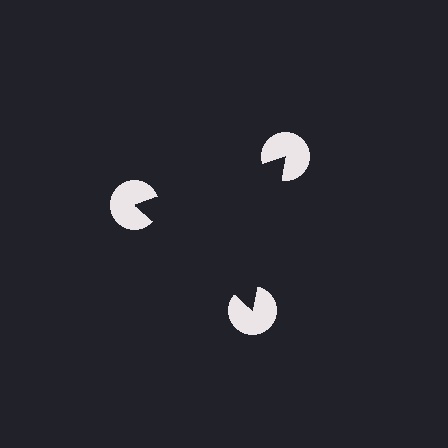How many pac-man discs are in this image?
There are 3 — one at each vertex of the illusory triangle.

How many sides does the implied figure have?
3 sides.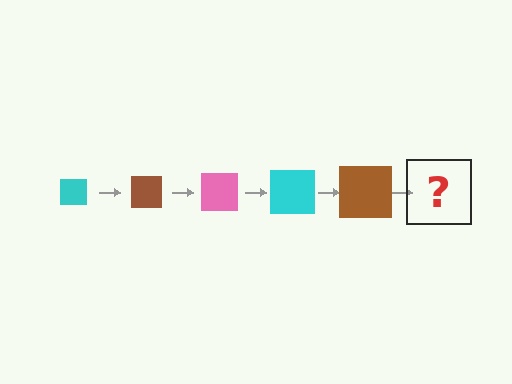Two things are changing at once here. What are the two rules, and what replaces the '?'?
The two rules are that the square grows larger each step and the color cycles through cyan, brown, and pink. The '?' should be a pink square, larger than the previous one.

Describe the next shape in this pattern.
It should be a pink square, larger than the previous one.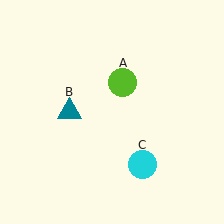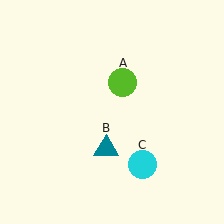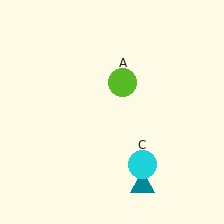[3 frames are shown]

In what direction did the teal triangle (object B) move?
The teal triangle (object B) moved down and to the right.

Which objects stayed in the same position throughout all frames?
Lime circle (object A) and cyan circle (object C) remained stationary.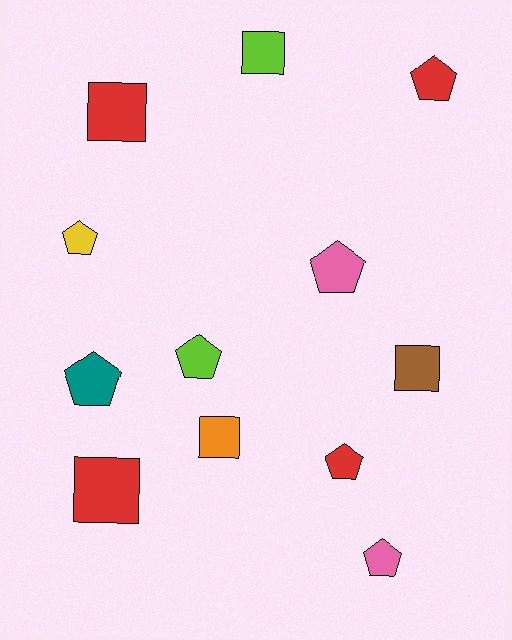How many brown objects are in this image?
There is 1 brown object.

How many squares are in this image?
There are 5 squares.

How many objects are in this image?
There are 12 objects.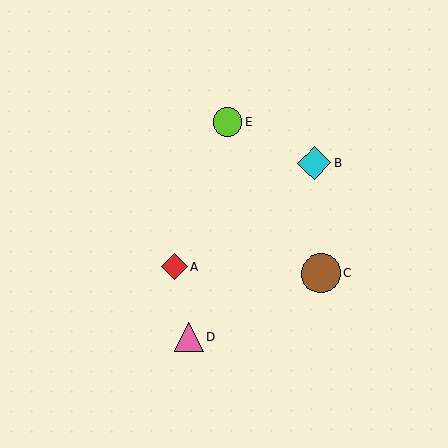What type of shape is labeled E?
Shape E is a lime circle.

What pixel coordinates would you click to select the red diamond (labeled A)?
Click at (175, 267) to select the red diamond A.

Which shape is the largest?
The brown circle (labeled C) is the largest.